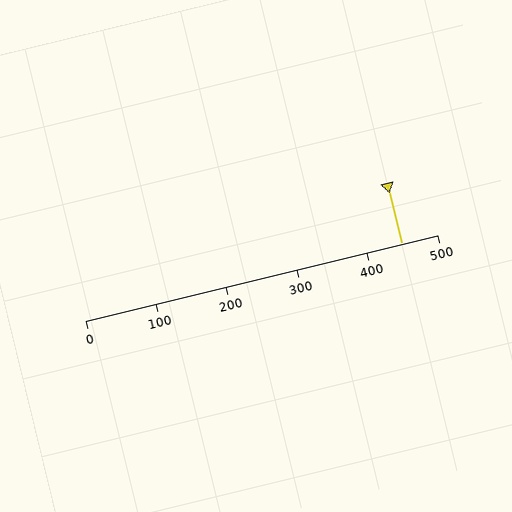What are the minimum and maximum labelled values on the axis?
The axis runs from 0 to 500.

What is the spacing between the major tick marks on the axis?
The major ticks are spaced 100 apart.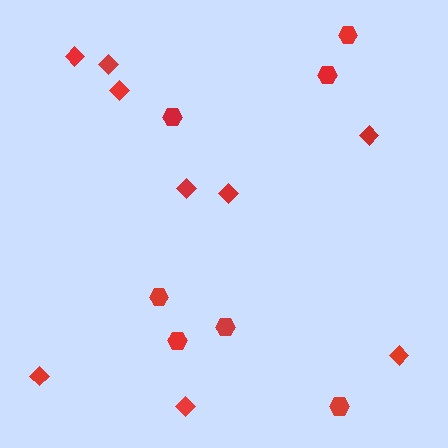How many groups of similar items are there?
There are 2 groups: one group of diamonds (9) and one group of hexagons (7).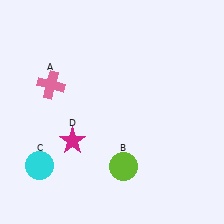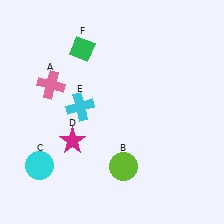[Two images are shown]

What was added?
A cyan cross (E), a green diamond (F) were added in Image 2.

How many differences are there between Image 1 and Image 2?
There are 2 differences between the two images.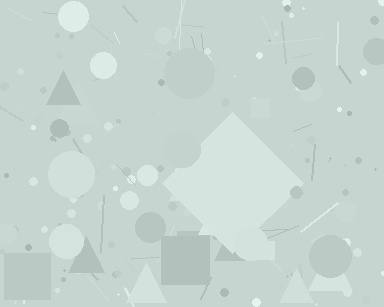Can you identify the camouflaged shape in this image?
The camouflaged shape is a diamond.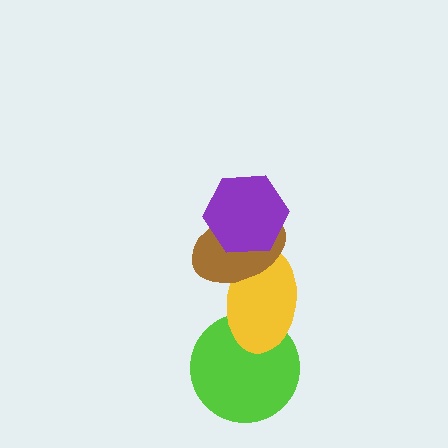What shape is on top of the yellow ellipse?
The brown ellipse is on top of the yellow ellipse.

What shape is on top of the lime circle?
The yellow ellipse is on top of the lime circle.